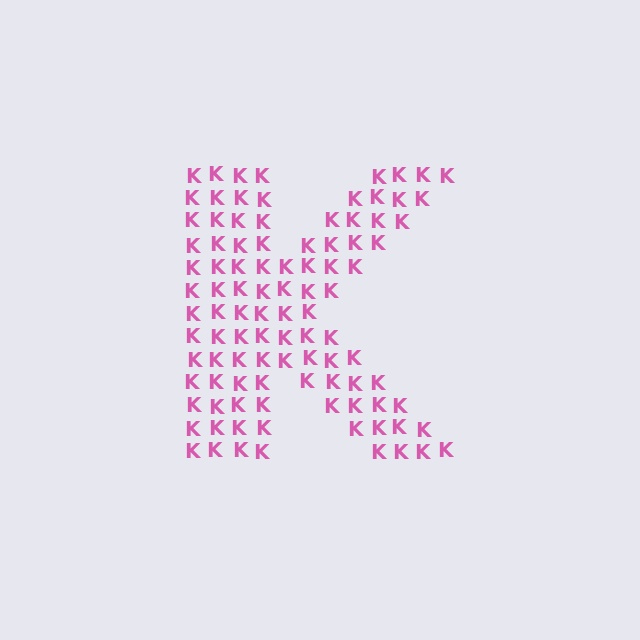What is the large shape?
The large shape is the letter K.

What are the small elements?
The small elements are letter K's.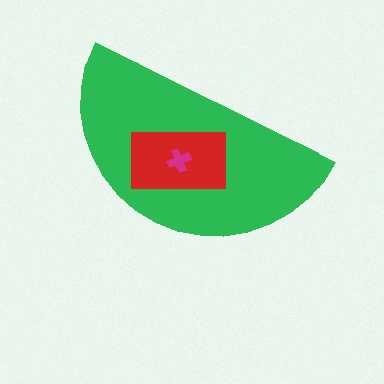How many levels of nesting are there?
3.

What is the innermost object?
The magenta cross.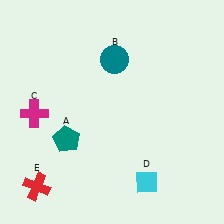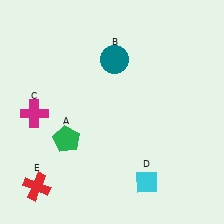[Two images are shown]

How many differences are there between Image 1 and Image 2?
There is 1 difference between the two images.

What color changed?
The pentagon (A) changed from teal in Image 1 to green in Image 2.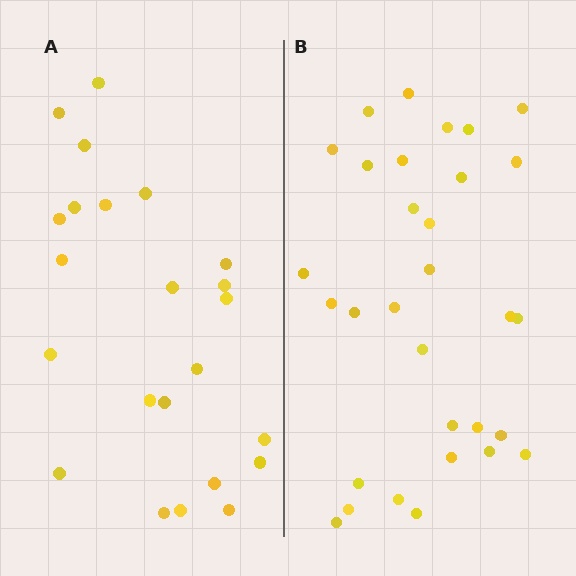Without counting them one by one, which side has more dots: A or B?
Region B (the right region) has more dots.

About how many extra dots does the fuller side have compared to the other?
Region B has roughly 8 or so more dots than region A.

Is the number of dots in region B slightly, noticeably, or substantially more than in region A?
Region B has noticeably more, but not dramatically so. The ratio is roughly 1.3 to 1.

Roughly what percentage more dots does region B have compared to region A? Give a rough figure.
About 35% more.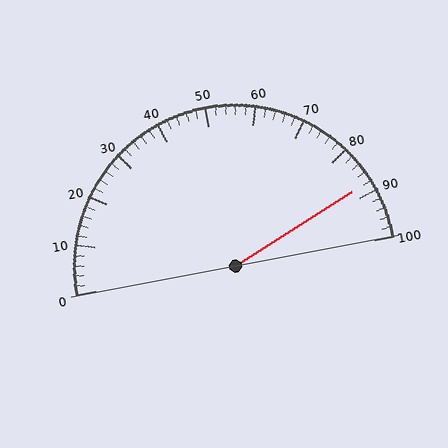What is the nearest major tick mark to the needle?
The nearest major tick mark is 90.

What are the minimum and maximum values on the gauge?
The gauge ranges from 0 to 100.